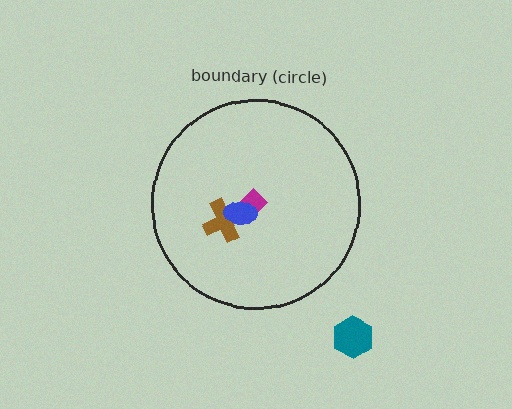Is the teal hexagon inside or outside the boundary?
Outside.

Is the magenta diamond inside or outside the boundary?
Inside.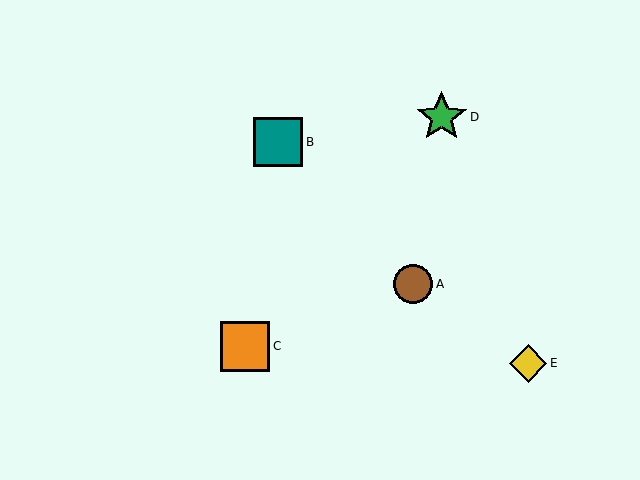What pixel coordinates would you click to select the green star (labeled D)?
Click at (442, 117) to select the green star D.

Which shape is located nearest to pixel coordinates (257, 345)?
The orange square (labeled C) at (245, 346) is nearest to that location.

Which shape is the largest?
The green star (labeled D) is the largest.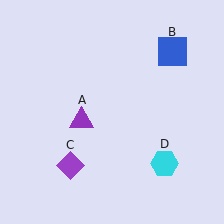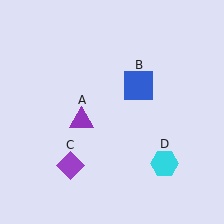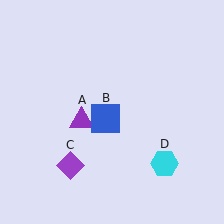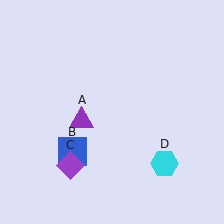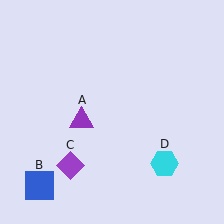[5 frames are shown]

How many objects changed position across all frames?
1 object changed position: blue square (object B).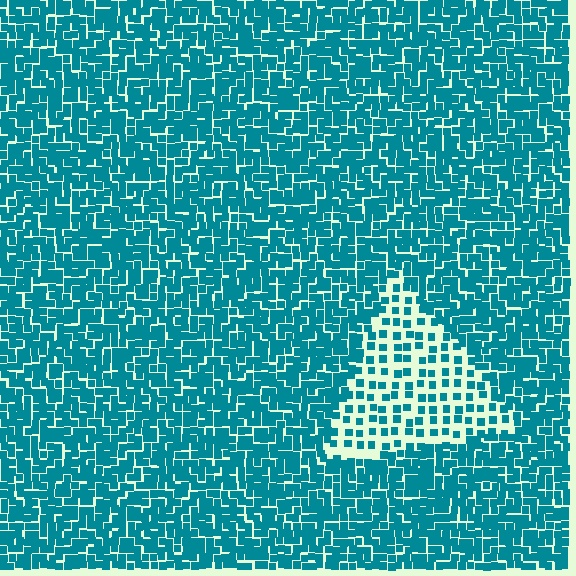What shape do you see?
I see a triangle.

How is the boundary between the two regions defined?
The boundary is defined by a change in element density (approximately 2.4x ratio). All elements are the same color, size, and shape.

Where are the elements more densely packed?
The elements are more densely packed outside the triangle boundary.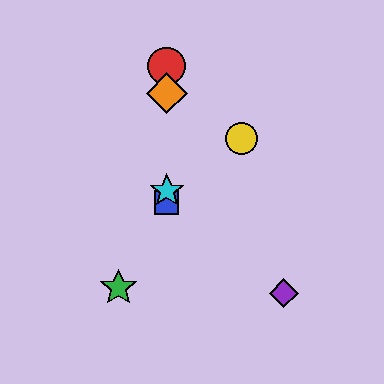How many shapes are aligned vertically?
4 shapes (the red circle, the blue square, the orange diamond, the cyan star) are aligned vertically.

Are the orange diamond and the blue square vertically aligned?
Yes, both are at x≈167.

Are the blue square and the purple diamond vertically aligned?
No, the blue square is at x≈167 and the purple diamond is at x≈284.